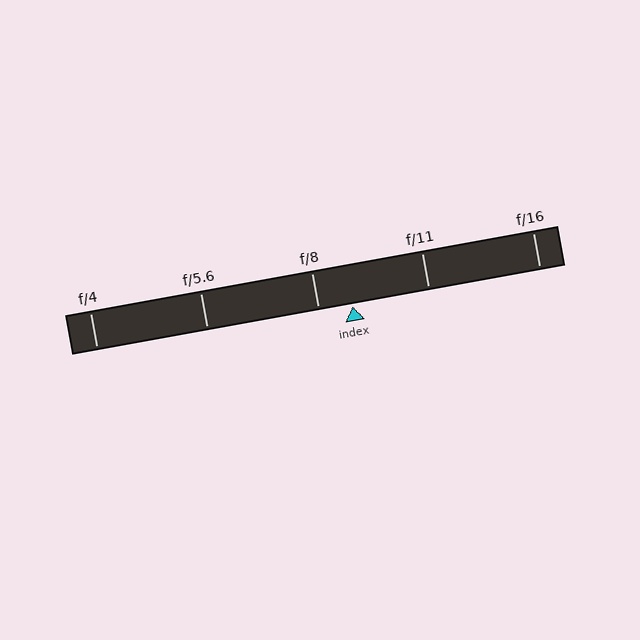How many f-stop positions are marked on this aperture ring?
There are 5 f-stop positions marked.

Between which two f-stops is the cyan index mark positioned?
The index mark is between f/8 and f/11.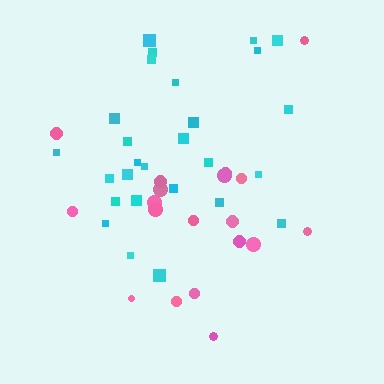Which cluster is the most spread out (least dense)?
Pink.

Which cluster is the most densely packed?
Cyan.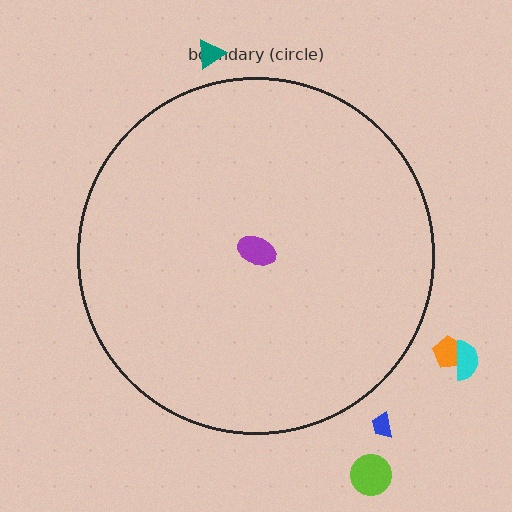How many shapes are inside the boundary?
1 inside, 5 outside.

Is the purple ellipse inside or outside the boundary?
Inside.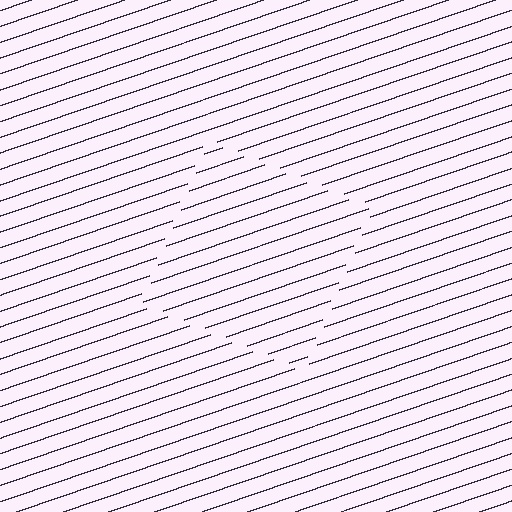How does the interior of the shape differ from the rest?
The interior of the shape contains the same grating, shifted by half a period — the contour is defined by the phase discontinuity where line-ends from the inner and outer gratings abut.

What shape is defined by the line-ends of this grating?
An illusory square. The interior of the shape contains the same grating, shifted by half a period — the contour is defined by the phase discontinuity where line-ends from the inner and outer gratings abut.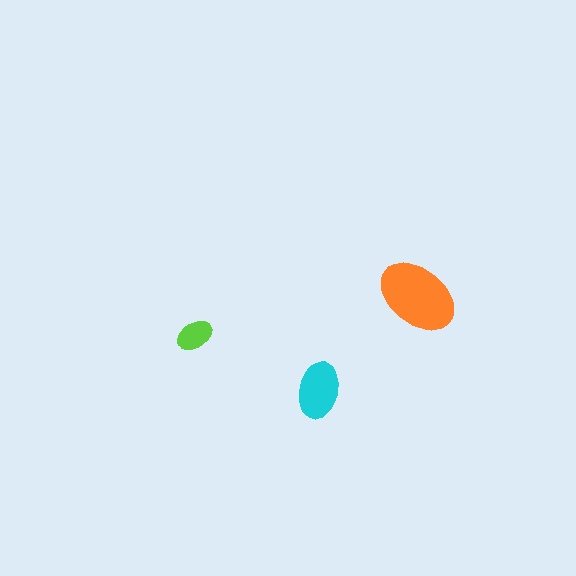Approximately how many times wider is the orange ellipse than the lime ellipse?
About 2 times wider.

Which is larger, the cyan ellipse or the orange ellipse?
The orange one.